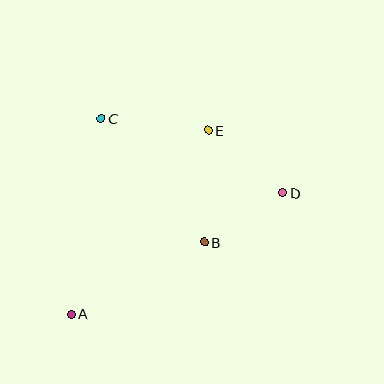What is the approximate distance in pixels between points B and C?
The distance between B and C is approximately 161 pixels.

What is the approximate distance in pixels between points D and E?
The distance between D and E is approximately 97 pixels.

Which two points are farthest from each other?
Points A and D are farthest from each other.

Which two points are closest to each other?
Points B and D are closest to each other.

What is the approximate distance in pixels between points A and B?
The distance between A and B is approximately 151 pixels.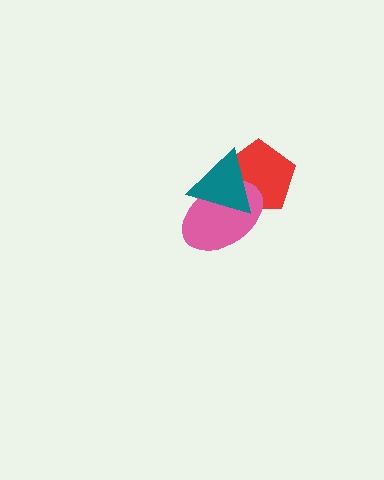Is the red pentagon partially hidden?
Yes, it is partially covered by another shape.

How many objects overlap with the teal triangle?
2 objects overlap with the teal triangle.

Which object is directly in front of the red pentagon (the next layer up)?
The pink ellipse is directly in front of the red pentagon.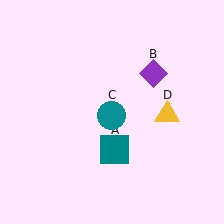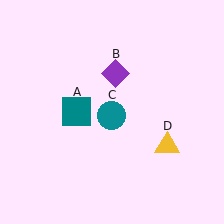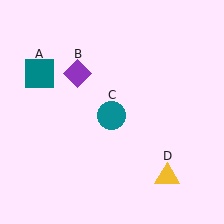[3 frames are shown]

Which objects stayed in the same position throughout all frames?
Teal circle (object C) remained stationary.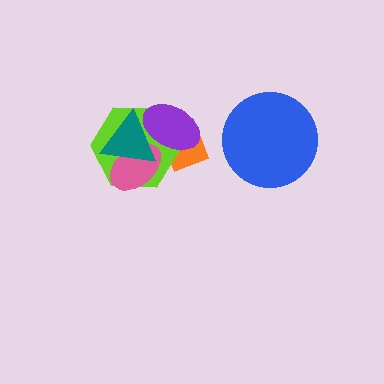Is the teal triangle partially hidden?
No, no other shape covers it.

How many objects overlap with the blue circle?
0 objects overlap with the blue circle.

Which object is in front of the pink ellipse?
The teal triangle is in front of the pink ellipse.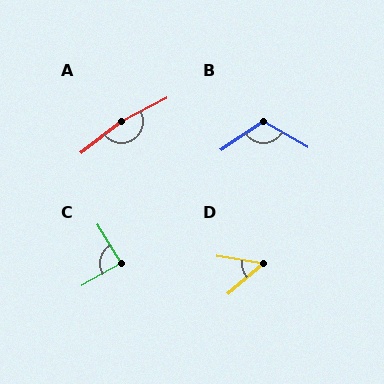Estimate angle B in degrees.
Approximately 116 degrees.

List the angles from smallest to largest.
D (49°), C (88°), B (116°), A (170°).